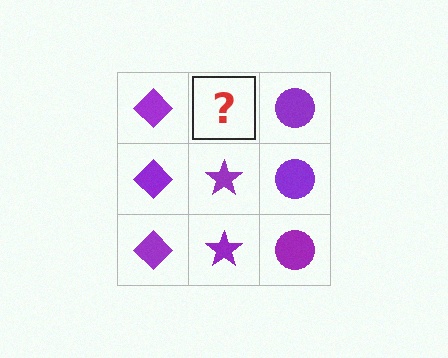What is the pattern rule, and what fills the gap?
The rule is that each column has a consistent shape. The gap should be filled with a purple star.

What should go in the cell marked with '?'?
The missing cell should contain a purple star.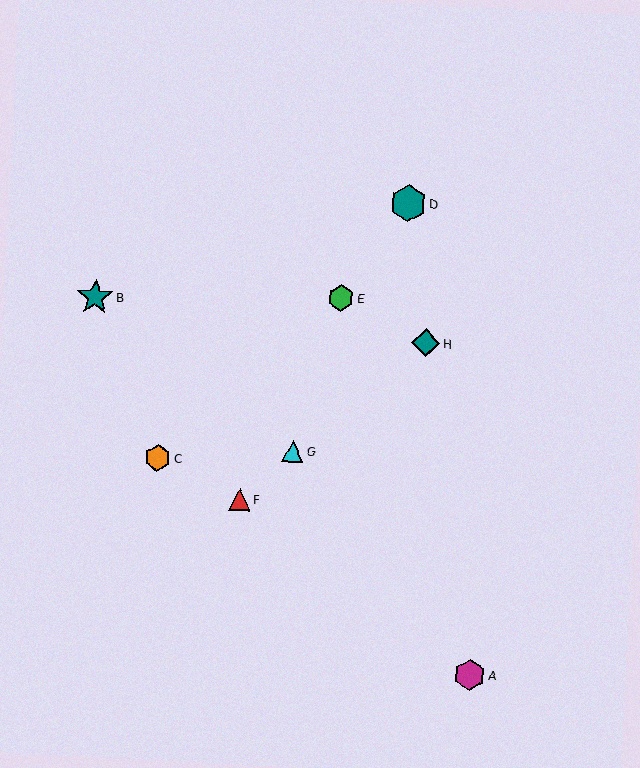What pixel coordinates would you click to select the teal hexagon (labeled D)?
Click at (408, 203) to select the teal hexagon D.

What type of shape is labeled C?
Shape C is an orange hexagon.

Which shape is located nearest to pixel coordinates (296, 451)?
The cyan triangle (labeled G) at (293, 451) is nearest to that location.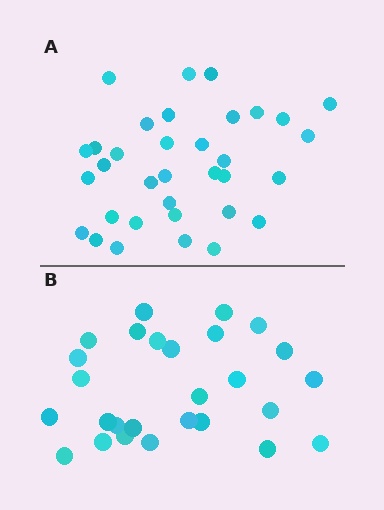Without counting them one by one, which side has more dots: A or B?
Region A (the top region) has more dots.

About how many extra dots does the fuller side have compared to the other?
Region A has roughly 8 or so more dots than region B.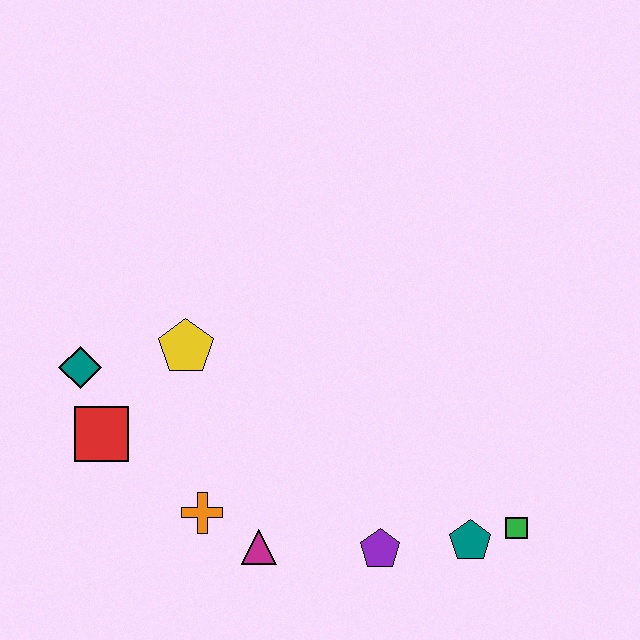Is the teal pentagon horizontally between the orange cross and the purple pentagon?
No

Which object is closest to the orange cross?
The magenta triangle is closest to the orange cross.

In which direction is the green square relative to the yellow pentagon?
The green square is to the right of the yellow pentagon.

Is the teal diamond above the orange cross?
Yes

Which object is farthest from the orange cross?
The green square is farthest from the orange cross.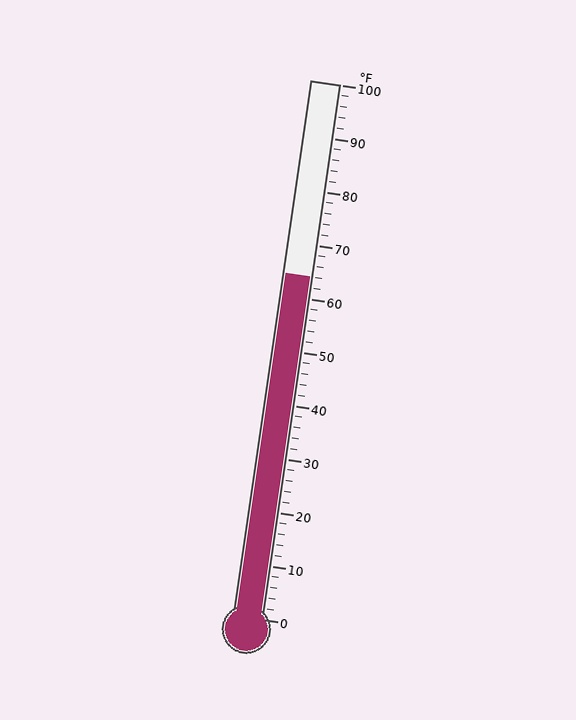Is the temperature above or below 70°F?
The temperature is below 70°F.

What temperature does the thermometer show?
The thermometer shows approximately 64°F.